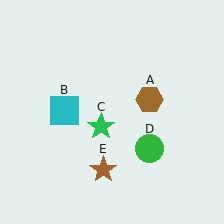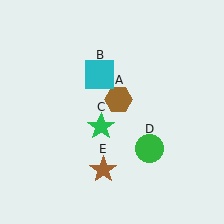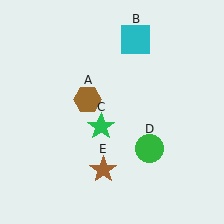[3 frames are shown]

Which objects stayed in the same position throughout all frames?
Green star (object C) and green circle (object D) and brown star (object E) remained stationary.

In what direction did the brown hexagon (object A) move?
The brown hexagon (object A) moved left.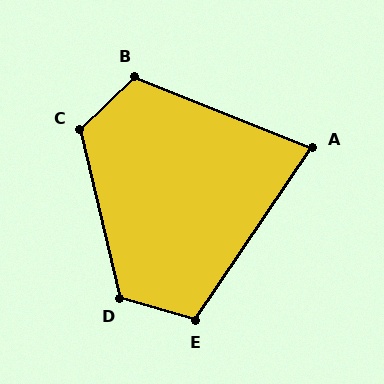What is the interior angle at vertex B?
Approximately 115 degrees (obtuse).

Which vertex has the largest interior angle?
C, at approximately 120 degrees.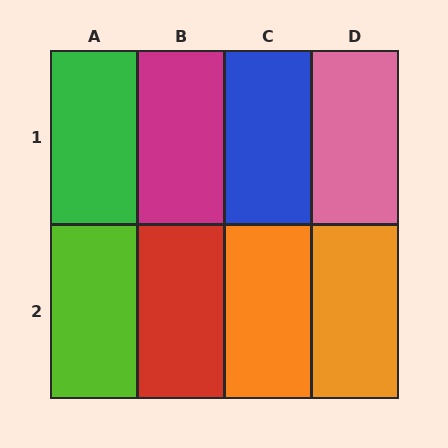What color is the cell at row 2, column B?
Red.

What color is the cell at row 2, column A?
Lime.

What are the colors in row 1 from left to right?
Green, magenta, blue, pink.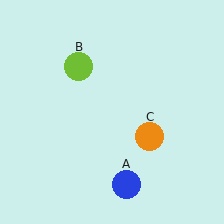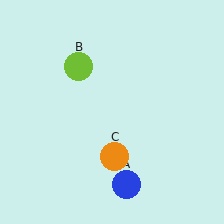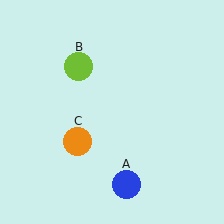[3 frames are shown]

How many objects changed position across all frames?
1 object changed position: orange circle (object C).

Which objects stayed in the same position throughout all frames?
Blue circle (object A) and lime circle (object B) remained stationary.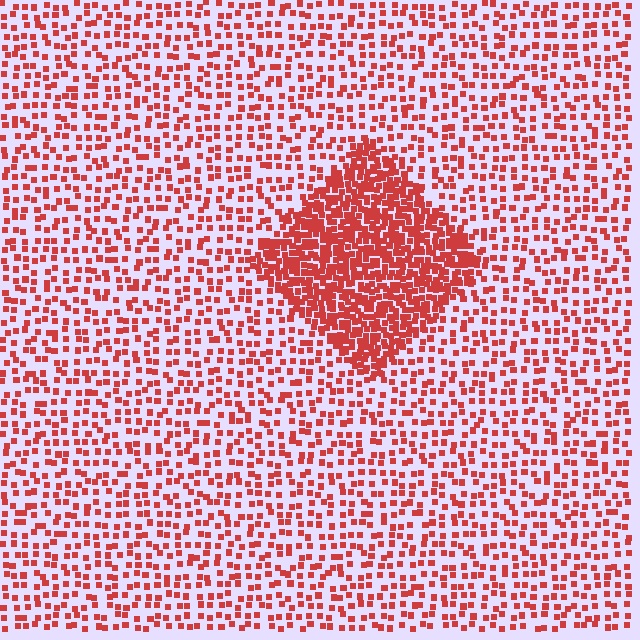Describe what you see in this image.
The image contains small red elements arranged at two different densities. A diamond-shaped region is visible where the elements are more densely packed than the surrounding area.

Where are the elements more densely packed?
The elements are more densely packed inside the diamond boundary.